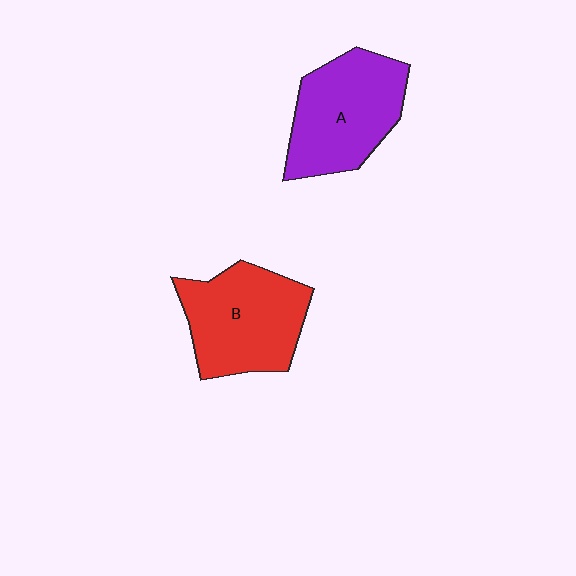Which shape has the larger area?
Shape B (red).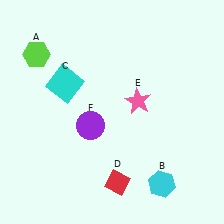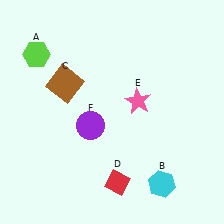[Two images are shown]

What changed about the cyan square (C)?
In Image 1, C is cyan. In Image 2, it changed to brown.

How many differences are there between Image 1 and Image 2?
There is 1 difference between the two images.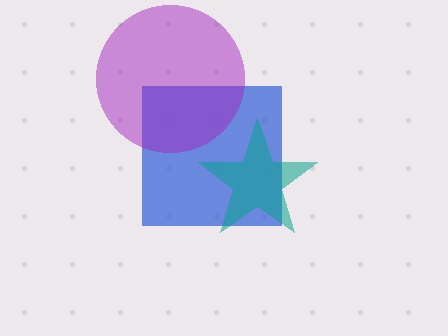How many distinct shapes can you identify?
There are 3 distinct shapes: a blue square, a purple circle, a teal star.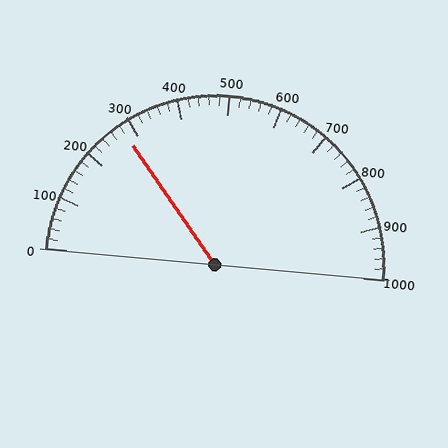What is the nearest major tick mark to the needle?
The nearest major tick mark is 300.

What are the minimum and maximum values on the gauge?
The gauge ranges from 0 to 1000.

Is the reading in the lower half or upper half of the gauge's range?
The reading is in the lower half of the range (0 to 1000).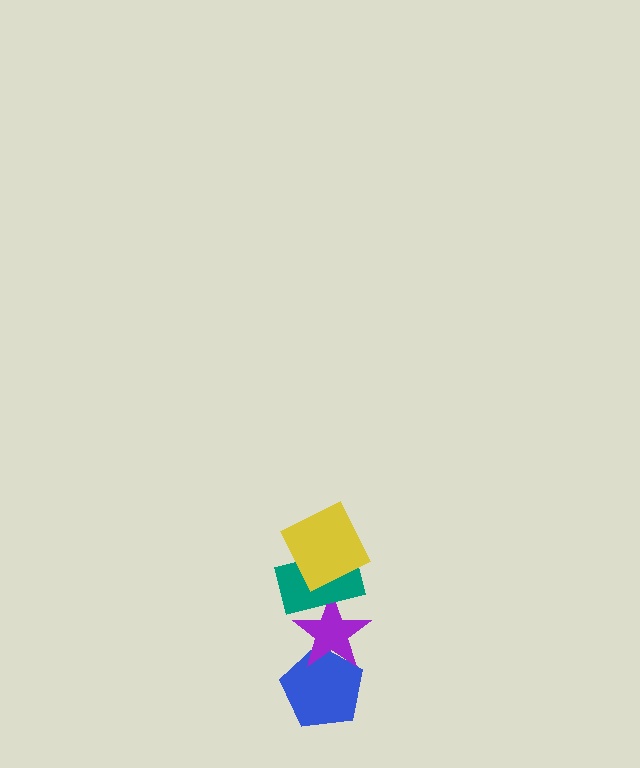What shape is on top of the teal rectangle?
The yellow square is on top of the teal rectangle.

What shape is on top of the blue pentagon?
The purple star is on top of the blue pentagon.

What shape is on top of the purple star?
The teal rectangle is on top of the purple star.